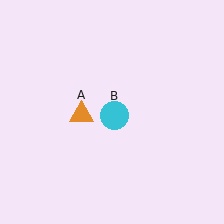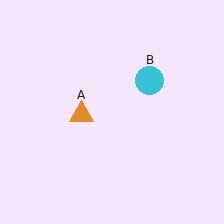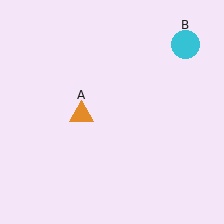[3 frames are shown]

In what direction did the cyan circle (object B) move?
The cyan circle (object B) moved up and to the right.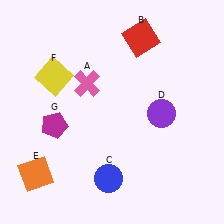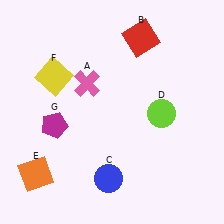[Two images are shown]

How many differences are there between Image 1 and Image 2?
There is 1 difference between the two images.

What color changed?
The circle (D) changed from purple in Image 1 to lime in Image 2.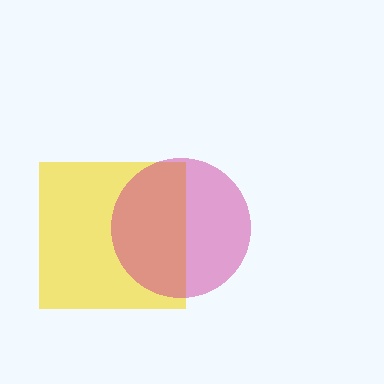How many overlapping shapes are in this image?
There are 2 overlapping shapes in the image.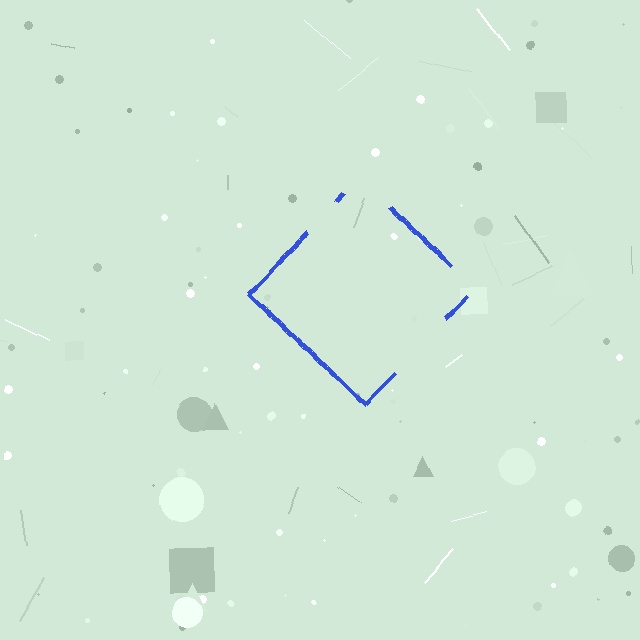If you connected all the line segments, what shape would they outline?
They would outline a diamond.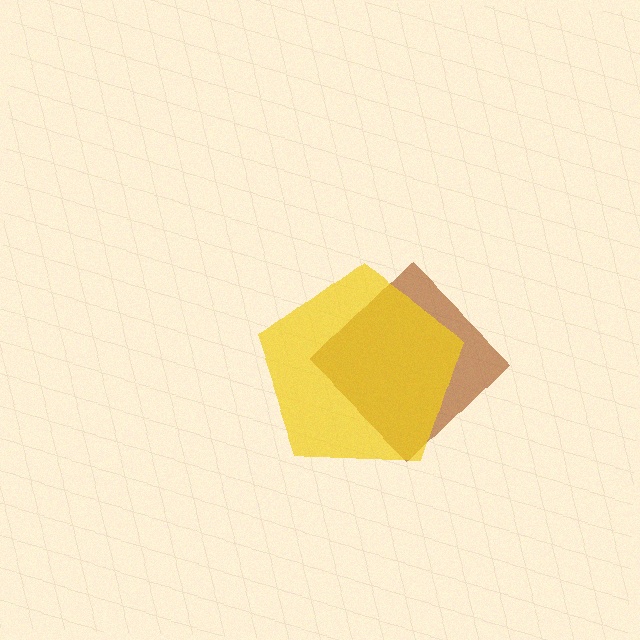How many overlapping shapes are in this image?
There are 2 overlapping shapes in the image.